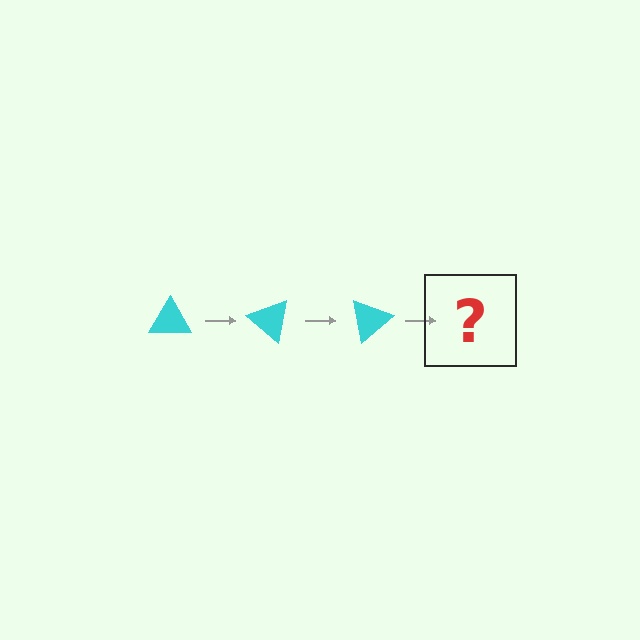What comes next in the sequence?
The next element should be a cyan triangle rotated 120 degrees.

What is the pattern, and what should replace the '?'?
The pattern is that the triangle rotates 40 degrees each step. The '?' should be a cyan triangle rotated 120 degrees.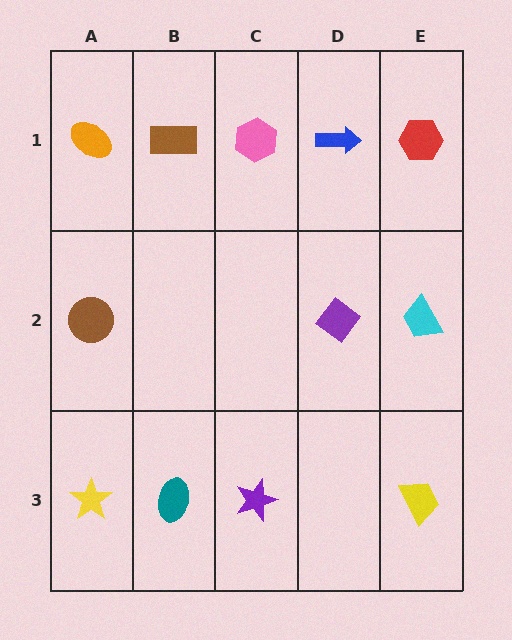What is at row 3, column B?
A teal ellipse.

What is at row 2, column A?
A brown circle.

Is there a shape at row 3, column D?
No, that cell is empty.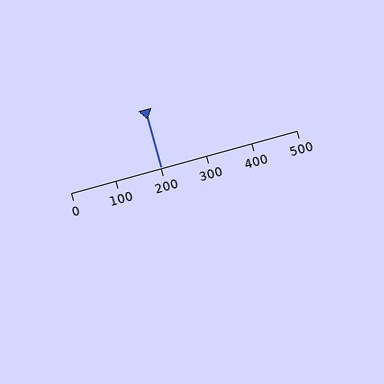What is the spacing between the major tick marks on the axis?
The major ticks are spaced 100 apart.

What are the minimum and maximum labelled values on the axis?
The axis runs from 0 to 500.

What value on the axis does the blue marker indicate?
The marker indicates approximately 200.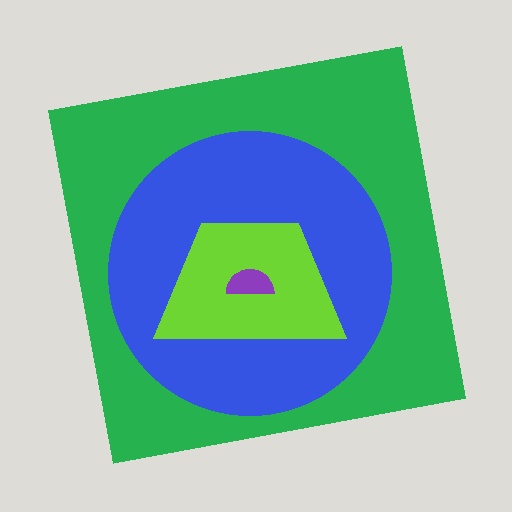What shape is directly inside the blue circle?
The lime trapezoid.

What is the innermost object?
The purple semicircle.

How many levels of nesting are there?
4.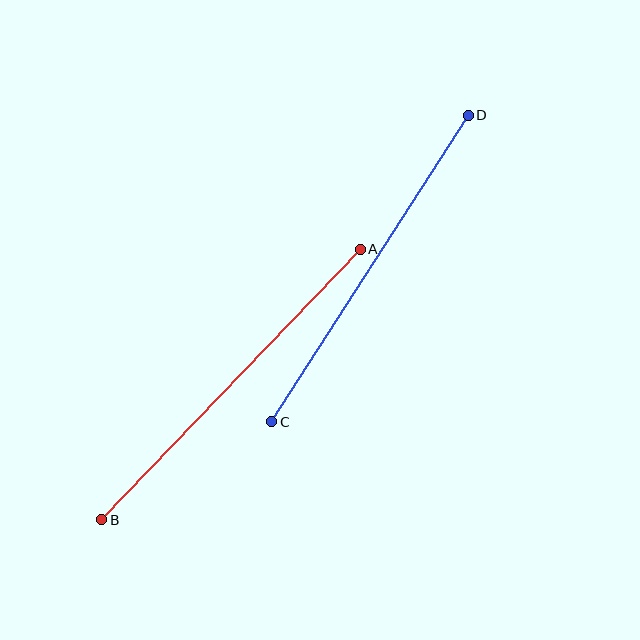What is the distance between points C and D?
The distance is approximately 365 pixels.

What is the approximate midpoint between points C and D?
The midpoint is at approximately (370, 269) pixels.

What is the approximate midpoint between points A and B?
The midpoint is at approximately (231, 384) pixels.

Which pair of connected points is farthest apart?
Points A and B are farthest apart.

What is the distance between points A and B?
The distance is approximately 374 pixels.